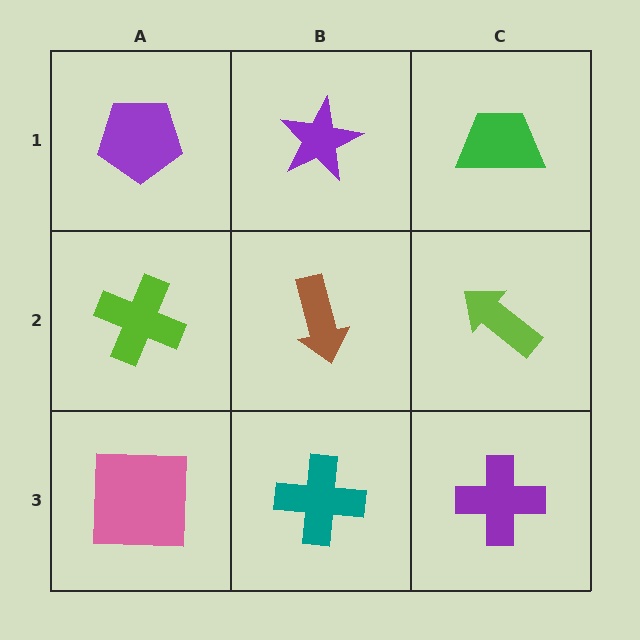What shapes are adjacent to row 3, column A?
A lime cross (row 2, column A), a teal cross (row 3, column B).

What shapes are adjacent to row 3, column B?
A brown arrow (row 2, column B), a pink square (row 3, column A), a purple cross (row 3, column C).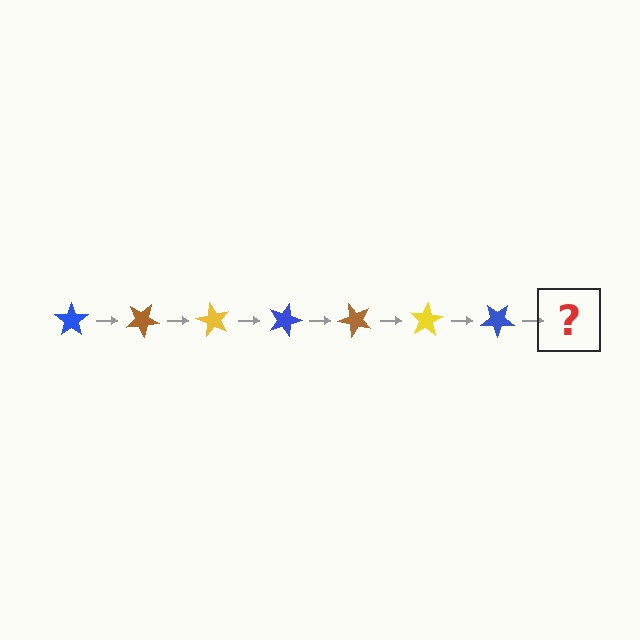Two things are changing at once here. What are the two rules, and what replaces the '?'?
The two rules are that it rotates 30 degrees each step and the color cycles through blue, brown, and yellow. The '?' should be a brown star, rotated 210 degrees from the start.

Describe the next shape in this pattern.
It should be a brown star, rotated 210 degrees from the start.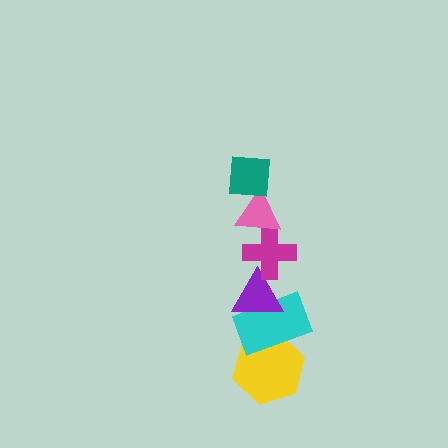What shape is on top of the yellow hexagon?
The cyan rectangle is on top of the yellow hexagon.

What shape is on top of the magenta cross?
The pink triangle is on top of the magenta cross.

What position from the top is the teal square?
The teal square is 1st from the top.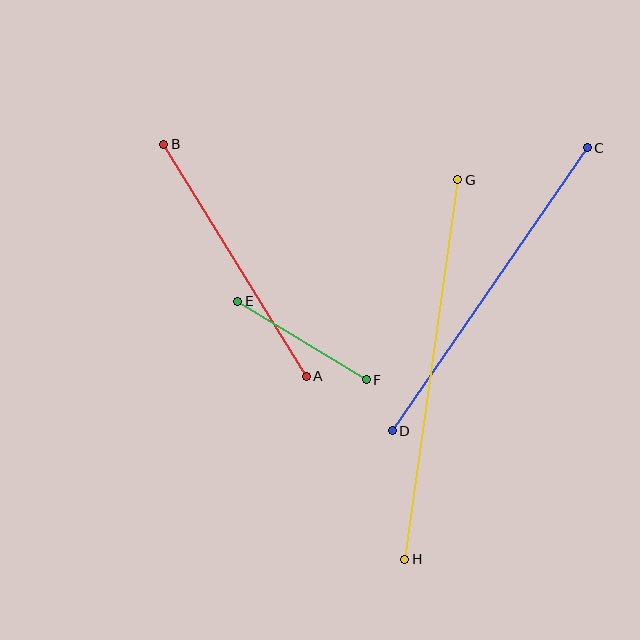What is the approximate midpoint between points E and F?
The midpoint is at approximately (302, 340) pixels.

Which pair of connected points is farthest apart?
Points G and H are farthest apart.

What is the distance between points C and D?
The distance is approximately 343 pixels.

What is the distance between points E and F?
The distance is approximately 151 pixels.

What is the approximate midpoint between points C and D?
The midpoint is at approximately (490, 289) pixels.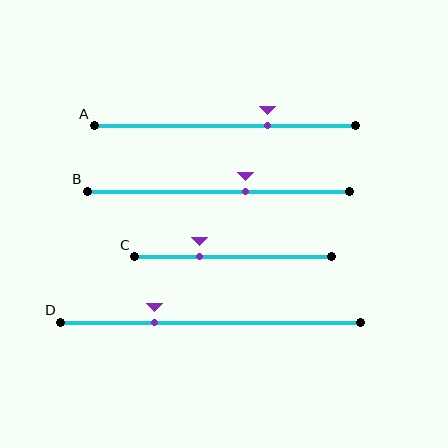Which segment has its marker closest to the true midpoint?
Segment B has its marker closest to the true midpoint.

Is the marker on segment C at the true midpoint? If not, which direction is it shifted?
No, the marker on segment C is shifted to the left by about 17% of the segment length.